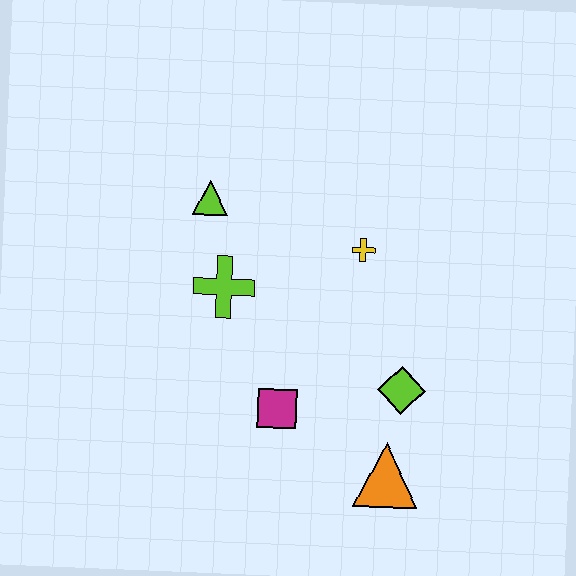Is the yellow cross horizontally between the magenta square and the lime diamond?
Yes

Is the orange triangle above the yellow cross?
No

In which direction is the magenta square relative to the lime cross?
The magenta square is below the lime cross.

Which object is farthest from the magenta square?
The lime triangle is farthest from the magenta square.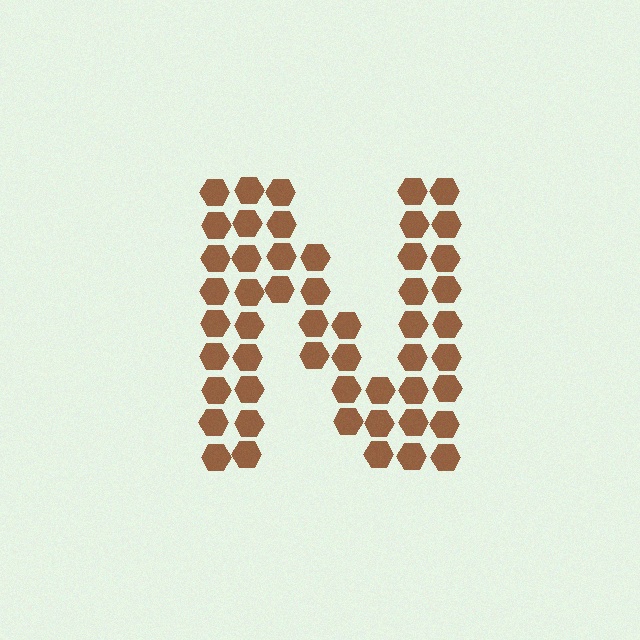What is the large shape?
The large shape is the letter N.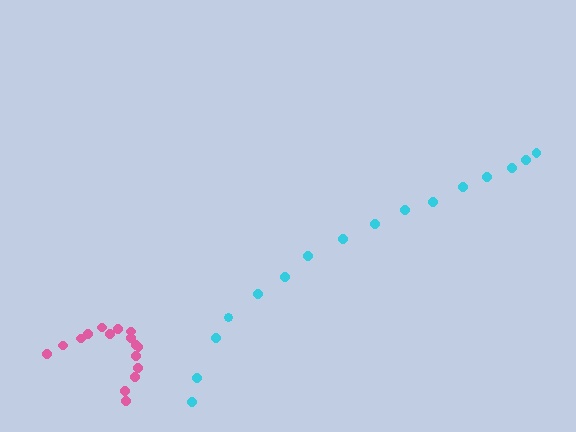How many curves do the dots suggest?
There are 2 distinct paths.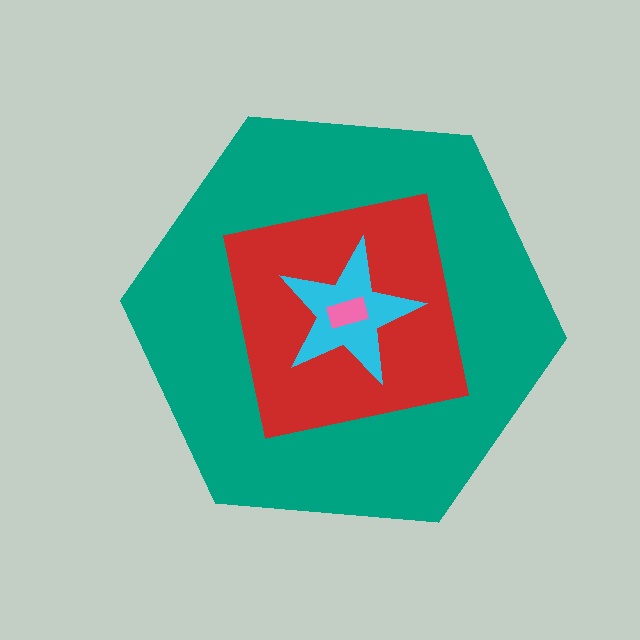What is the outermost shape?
The teal hexagon.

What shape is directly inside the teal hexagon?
The red square.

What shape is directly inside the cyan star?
The pink rectangle.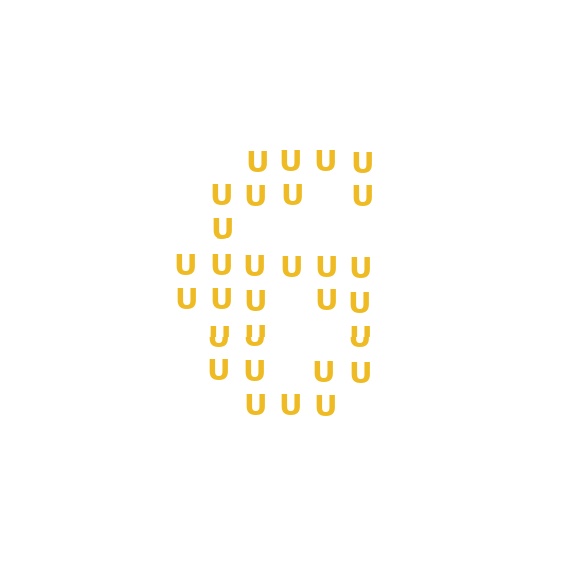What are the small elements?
The small elements are letter U's.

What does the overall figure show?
The overall figure shows the digit 6.